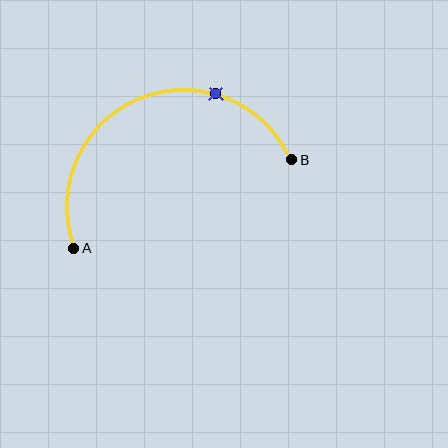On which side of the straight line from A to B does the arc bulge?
The arc bulges above the straight line connecting A and B.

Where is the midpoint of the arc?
The arc midpoint is the point on the curve farthest from the straight line joining A and B. It sits above that line.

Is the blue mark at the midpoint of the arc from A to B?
No. The blue mark lies on the arc but is closer to endpoint B. The arc midpoint would be at the point on the curve equidistant along the arc from both A and B.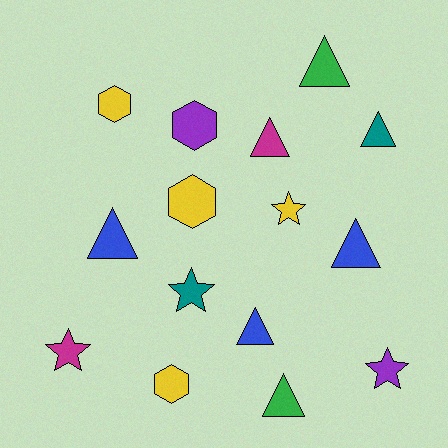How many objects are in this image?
There are 15 objects.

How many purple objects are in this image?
There are 2 purple objects.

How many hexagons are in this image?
There are 4 hexagons.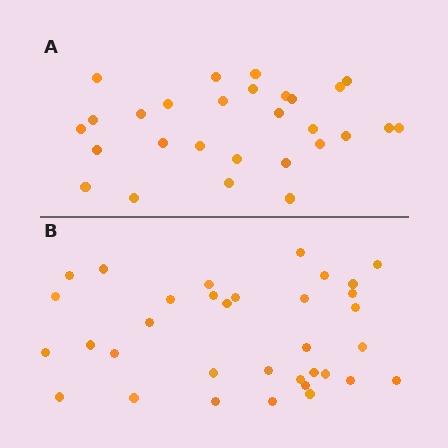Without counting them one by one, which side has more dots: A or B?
Region B (the bottom region) has more dots.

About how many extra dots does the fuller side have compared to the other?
Region B has about 6 more dots than region A.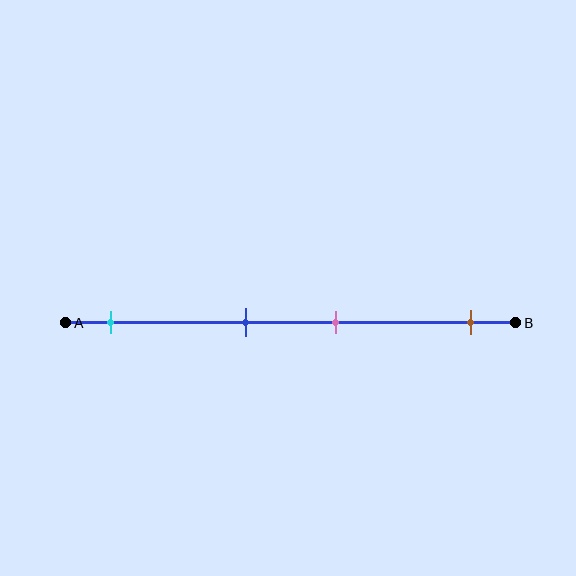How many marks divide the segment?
There are 4 marks dividing the segment.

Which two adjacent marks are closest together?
The blue and pink marks are the closest adjacent pair.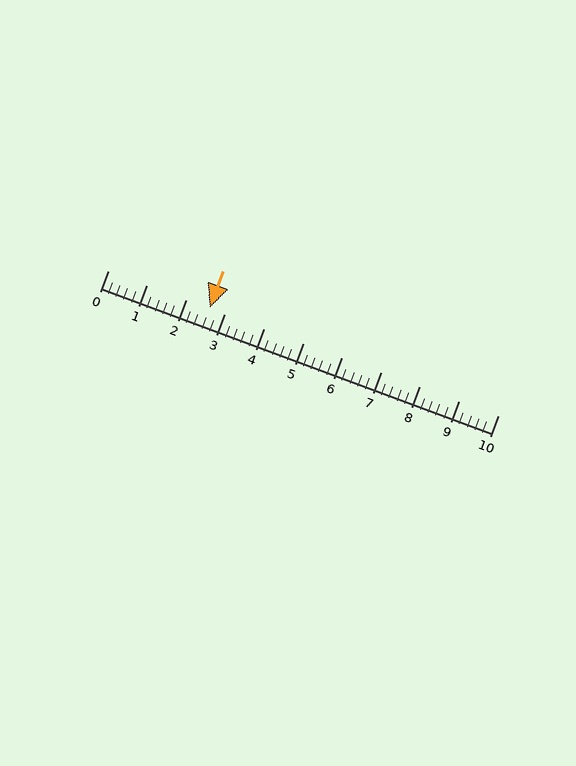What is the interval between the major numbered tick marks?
The major tick marks are spaced 1 units apart.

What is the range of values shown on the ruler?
The ruler shows values from 0 to 10.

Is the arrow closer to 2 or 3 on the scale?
The arrow is closer to 3.